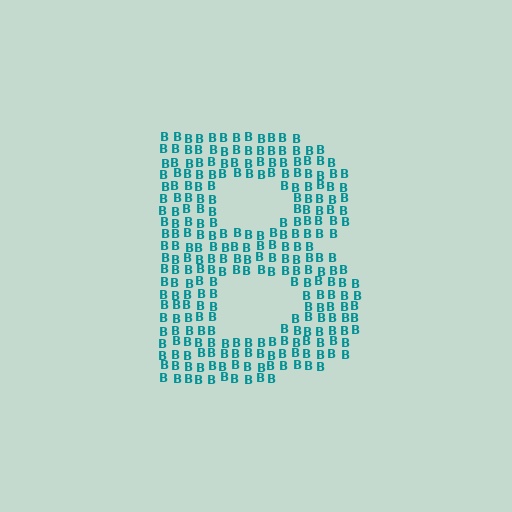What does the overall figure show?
The overall figure shows the letter B.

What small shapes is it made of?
It is made of small letter B's.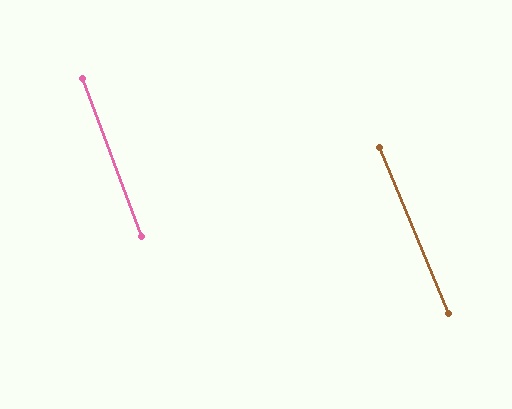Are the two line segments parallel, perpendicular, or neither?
Parallel — their directions differ by only 1.8°.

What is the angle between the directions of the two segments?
Approximately 2 degrees.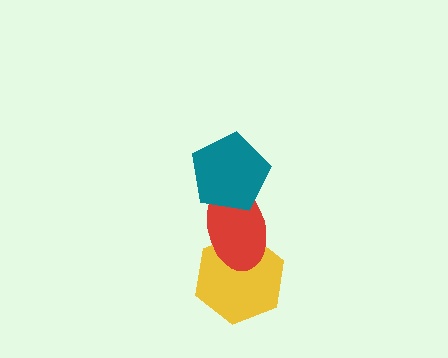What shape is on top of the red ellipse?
The teal pentagon is on top of the red ellipse.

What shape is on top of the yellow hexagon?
The red ellipse is on top of the yellow hexagon.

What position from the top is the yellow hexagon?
The yellow hexagon is 3rd from the top.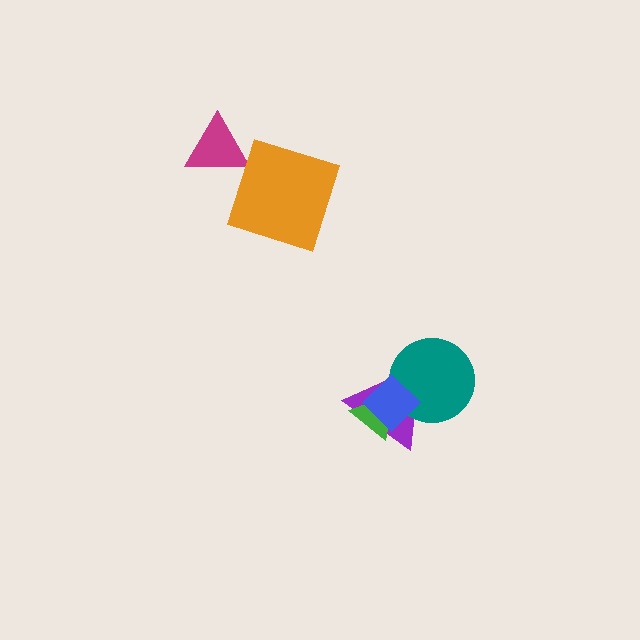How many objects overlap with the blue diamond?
3 objects overlap with the blue diamond.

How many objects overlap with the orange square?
0 objects overlap with the orange square.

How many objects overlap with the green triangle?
2 objects overlap with the green triangle.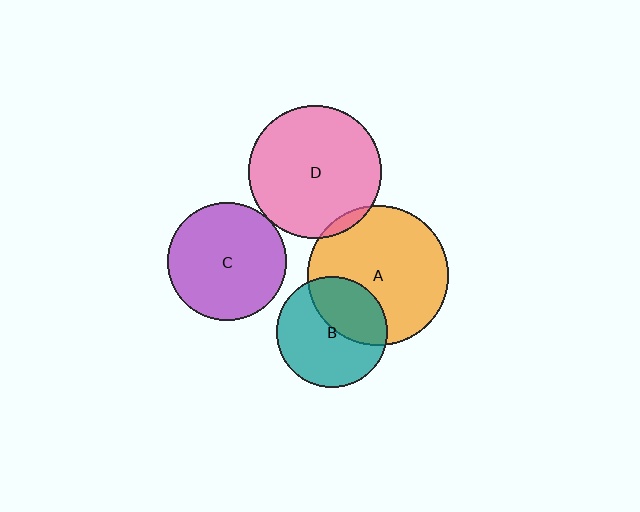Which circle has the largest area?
Circle A (orange).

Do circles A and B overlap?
Yes.